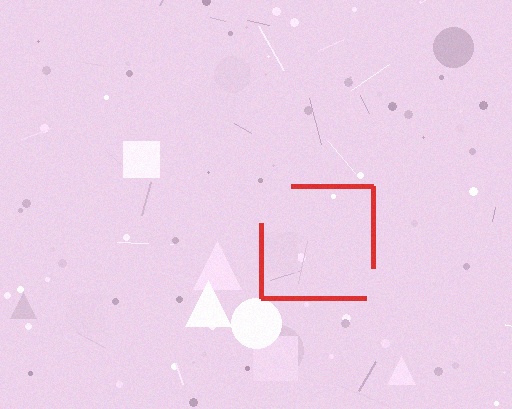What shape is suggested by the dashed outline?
The dashed outline suggests a square.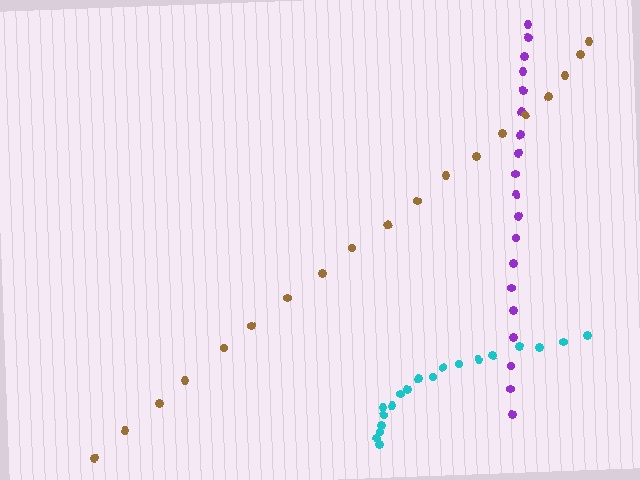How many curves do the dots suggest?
There are 3 distinct paths.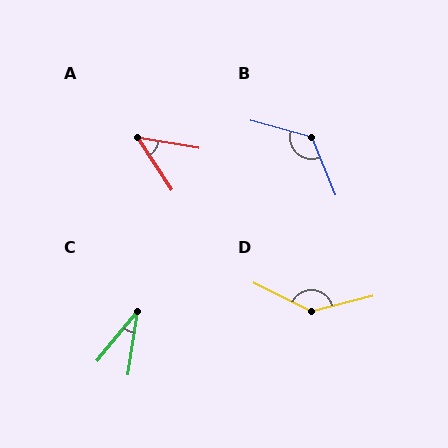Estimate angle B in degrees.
Approximately 127 degrees.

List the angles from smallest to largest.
C (31°), A (46°), B (127°), D (139°).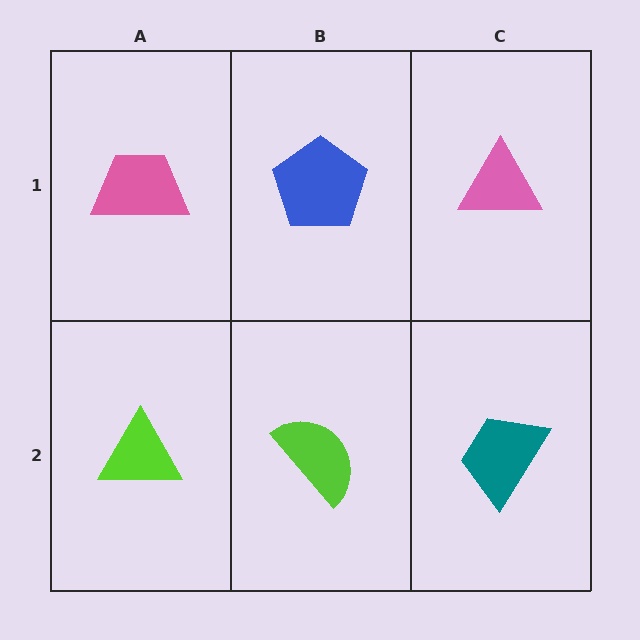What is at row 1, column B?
A blue pentagon.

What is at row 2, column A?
A lime triangle.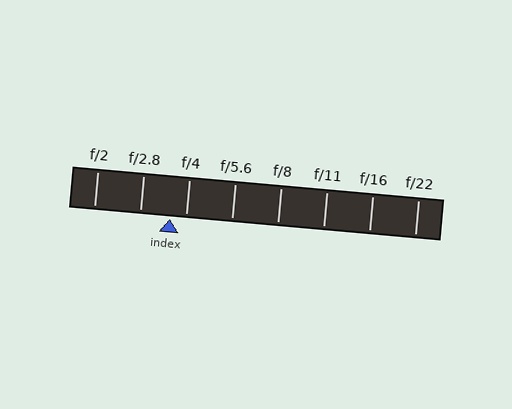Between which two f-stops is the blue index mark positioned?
The index mark is between f/2.8 and f/4.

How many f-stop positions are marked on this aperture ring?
There are 8 f-stop positions marked.